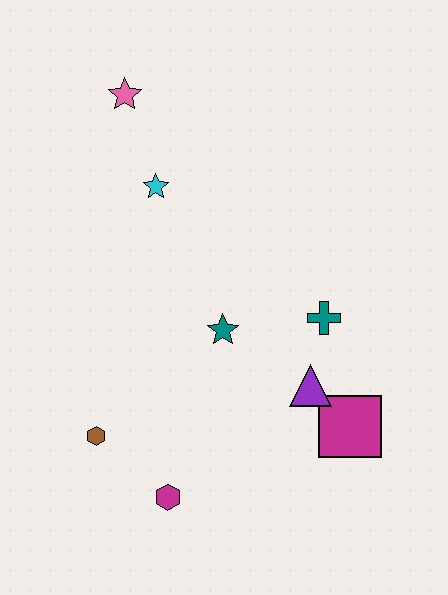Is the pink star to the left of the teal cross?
Yes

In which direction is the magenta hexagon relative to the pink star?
The magenta hexagon is below the pink star.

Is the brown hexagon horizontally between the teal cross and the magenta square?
No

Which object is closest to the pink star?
The cyan star is closest to the pink star.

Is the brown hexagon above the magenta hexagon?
Yes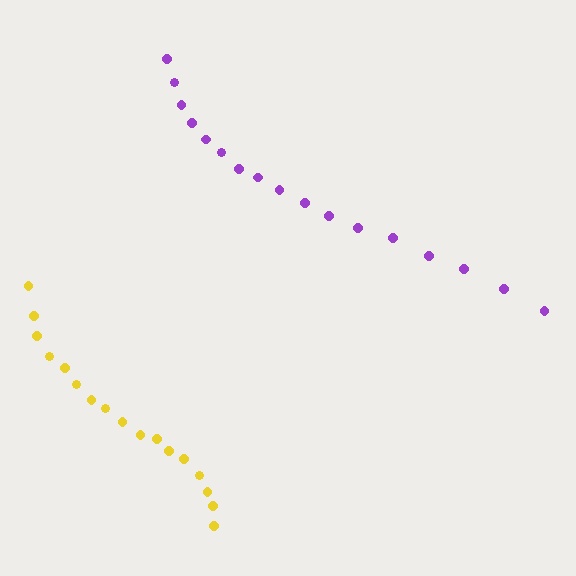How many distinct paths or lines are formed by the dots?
There are 2 distinct paths.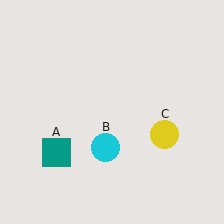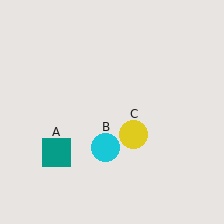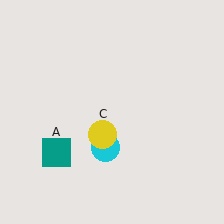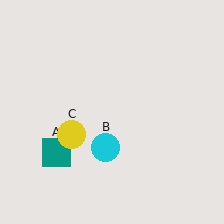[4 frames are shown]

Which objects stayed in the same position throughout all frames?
Teal square (object A) and cyan circle (object B) remained stationary.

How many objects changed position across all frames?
1 object changed position: yellow circle (object C).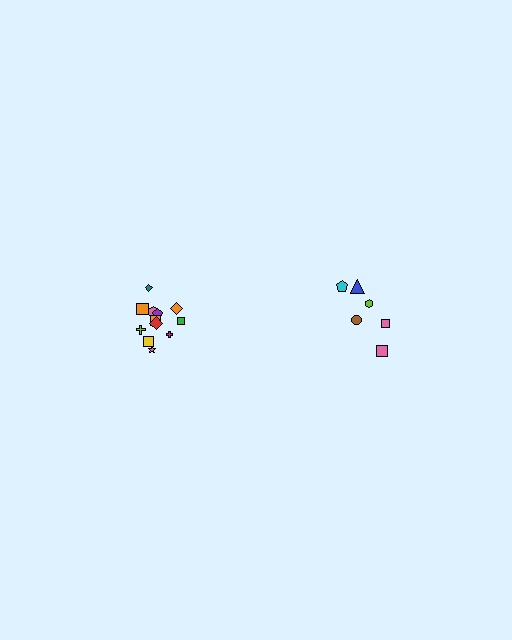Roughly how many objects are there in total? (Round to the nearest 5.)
Roughly 20 objects in total.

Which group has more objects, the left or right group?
The left group.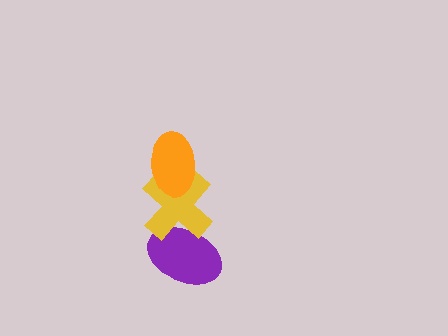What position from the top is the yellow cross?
The yellow cross is 2nd from the top.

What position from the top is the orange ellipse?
The orange ellipse is 1st from the top.